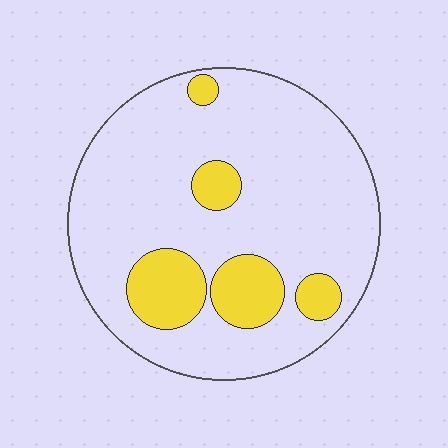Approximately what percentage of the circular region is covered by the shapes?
Approximately 20%.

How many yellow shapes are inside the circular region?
5.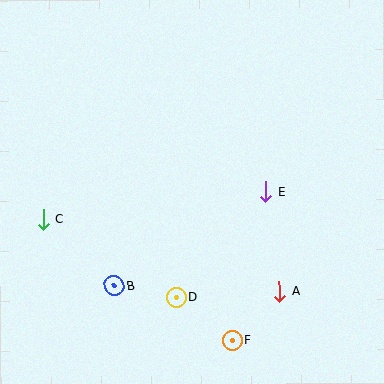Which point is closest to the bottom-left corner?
Point B is closest to the bottom-left corner.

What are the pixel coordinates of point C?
Point C is at (44, 219).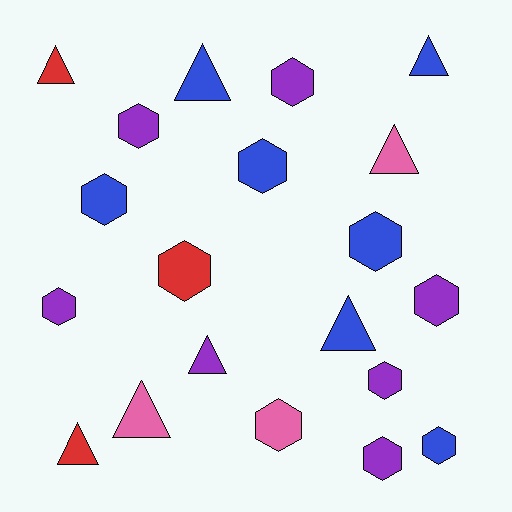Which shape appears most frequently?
Hexagon, with 12 objects.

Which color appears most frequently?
Blue, with 7 objects.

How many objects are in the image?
There are 20 objects.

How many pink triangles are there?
There are 2 pink triangles.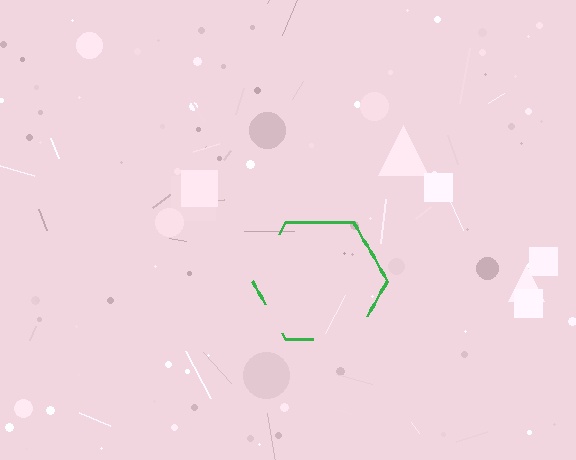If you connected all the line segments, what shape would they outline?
They would outline a hexagon.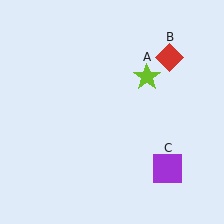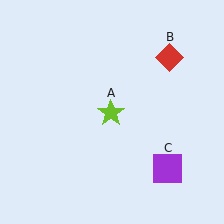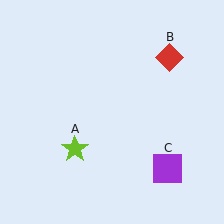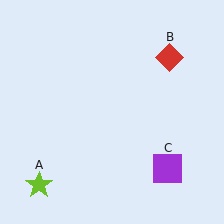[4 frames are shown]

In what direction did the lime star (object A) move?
The lime star (object A) moved down and to the left.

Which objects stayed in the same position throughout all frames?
Red diamond (object B) and purple square (object C) remained stationary.